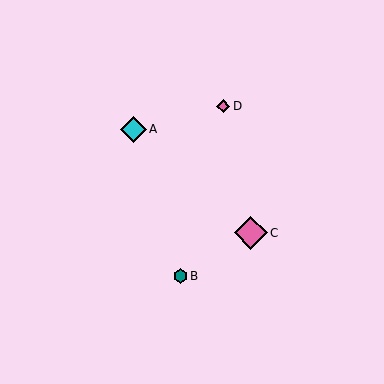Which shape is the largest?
The pink diamond (labeled C) is the largest.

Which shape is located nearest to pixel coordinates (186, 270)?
The teal hexagon (labeled B) at (180, 276) is nearest to that location.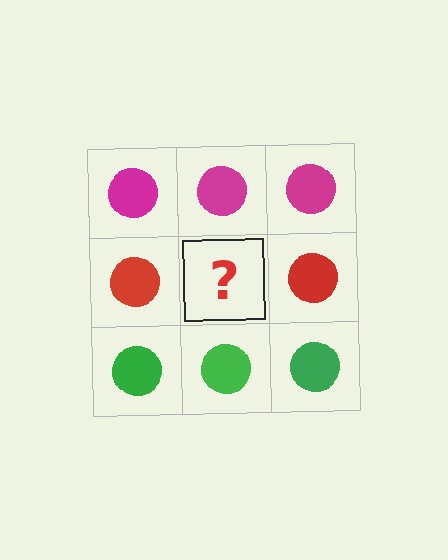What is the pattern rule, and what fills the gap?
The rule is that each row has a consistent color. The gap should be filled with a red circle.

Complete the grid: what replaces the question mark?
The question mark should be replaced with a red circle.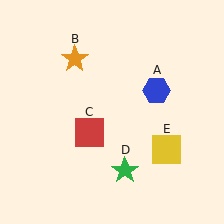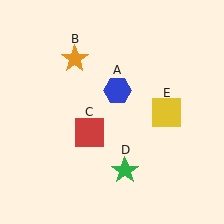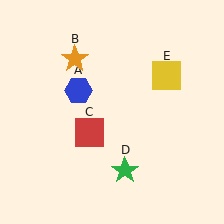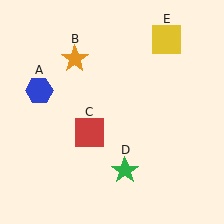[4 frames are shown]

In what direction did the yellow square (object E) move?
The yellow square (object E) moved up.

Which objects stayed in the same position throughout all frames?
Orange star (object B) and red square (object C) and green star (object D) remained stationary.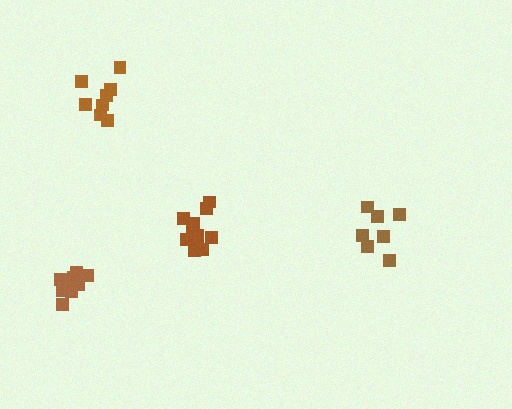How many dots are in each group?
Group 1: 8 dots, Group 2: 13 dots, Group 3: 7 dots, Group 4: 9 dots (37 total).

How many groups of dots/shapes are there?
There are 4 groups.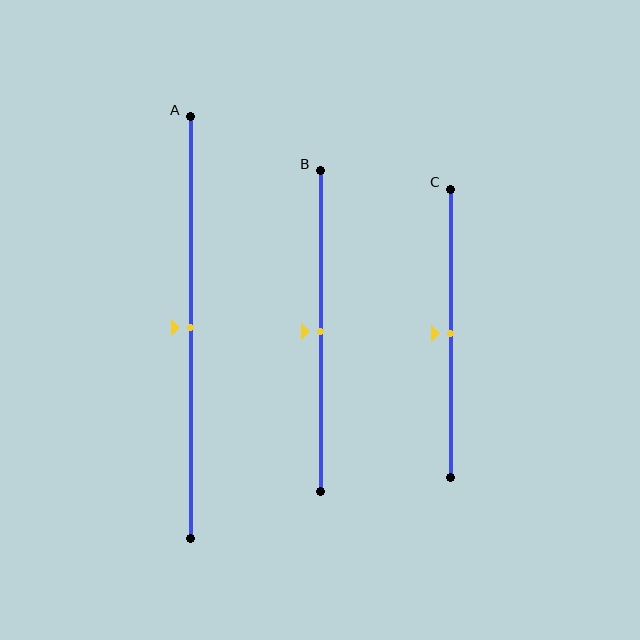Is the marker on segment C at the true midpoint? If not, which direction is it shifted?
Yes, the marker on segment C is at the true midpoint.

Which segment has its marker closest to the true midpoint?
Segment A has its marker closest to the true midpoint.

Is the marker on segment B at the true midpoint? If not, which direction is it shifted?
Yes, the marker on segment B is at the true midpoint.